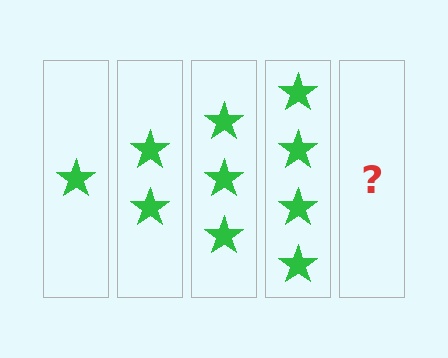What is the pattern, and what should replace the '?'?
The pattern is that each step adds one more star. The '?' should be 5 stars.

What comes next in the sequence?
The next element should be 5 stars.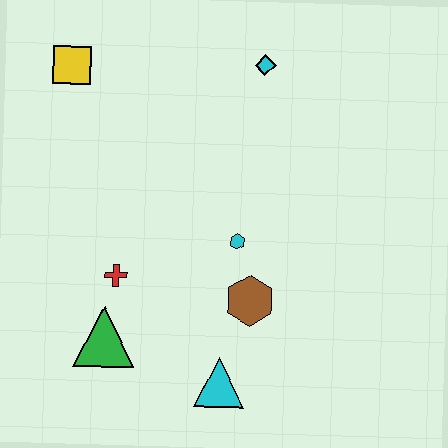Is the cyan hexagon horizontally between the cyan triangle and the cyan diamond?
Yes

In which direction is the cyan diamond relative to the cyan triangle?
The cyan diamond is above the cyan triangle.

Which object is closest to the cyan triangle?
The brown hexagon is closest to the cyan triangle.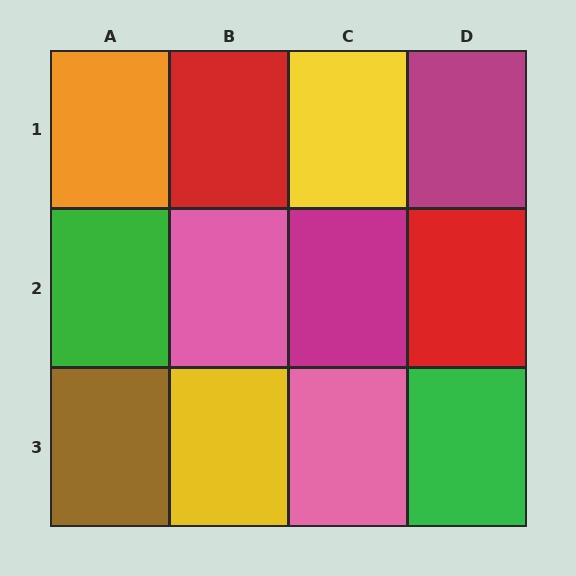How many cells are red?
2 cells are red.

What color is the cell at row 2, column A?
Green.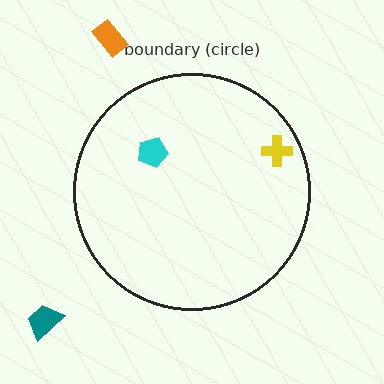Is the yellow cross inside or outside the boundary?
Inside.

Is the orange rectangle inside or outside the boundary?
Outside.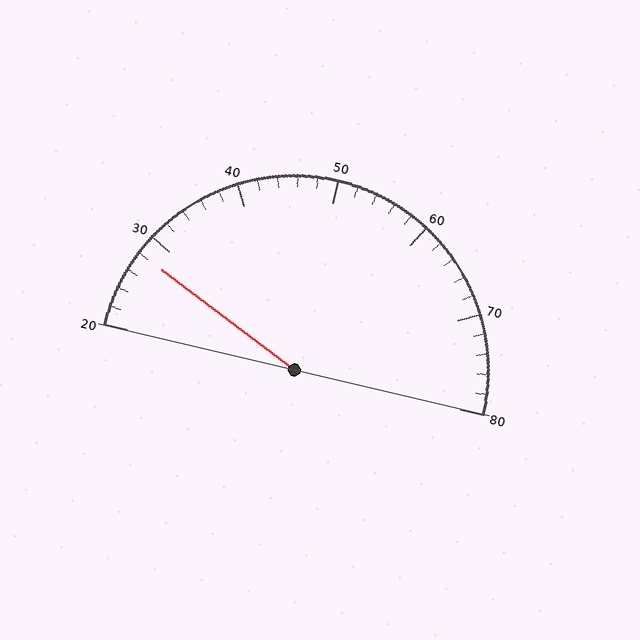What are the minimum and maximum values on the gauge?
The gauge ranges from 20 to 80.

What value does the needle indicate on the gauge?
The needle indicates approximately 28.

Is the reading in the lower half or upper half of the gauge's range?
The reading is in the lower half of the range (20 to 80).